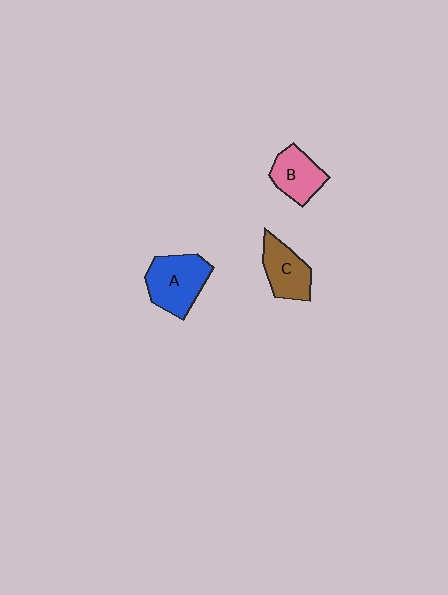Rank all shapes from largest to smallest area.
From largest to smallest: A (blue), C (brown), B (pink).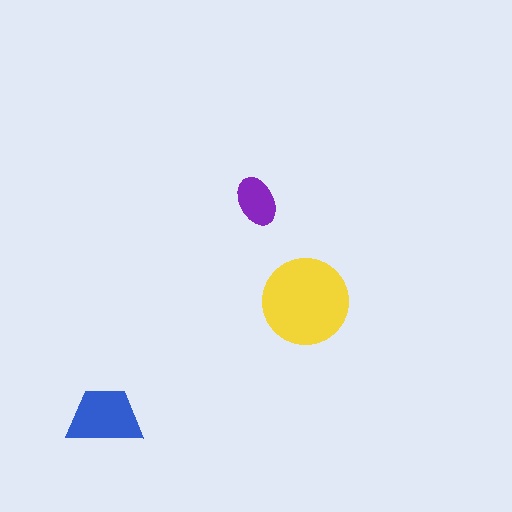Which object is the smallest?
The purple ellipse.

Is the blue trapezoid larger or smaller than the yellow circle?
Smaller.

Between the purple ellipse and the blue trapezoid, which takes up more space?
The blue trapezoid.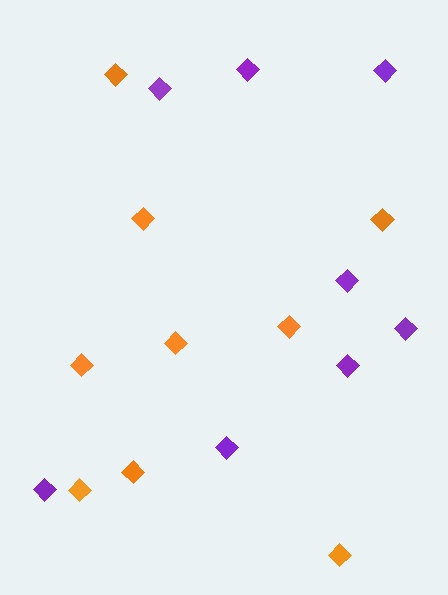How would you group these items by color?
There are 2 groups: one group of purple diamonds (8) and one group of orange diamonds (9).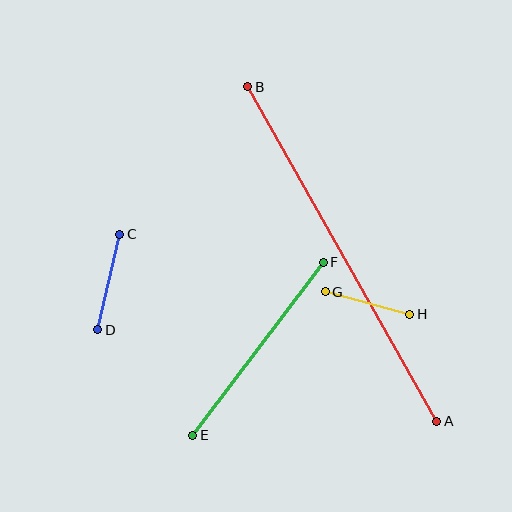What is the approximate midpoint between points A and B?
The midpoint is at approximately (342, 254) pixels.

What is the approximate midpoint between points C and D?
The midpoint is at approximately (109, 282) pixels.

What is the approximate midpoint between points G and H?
The midpoint is at approximately (367, 303) pixels.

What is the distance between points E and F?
The distance is approximately 217 pixels.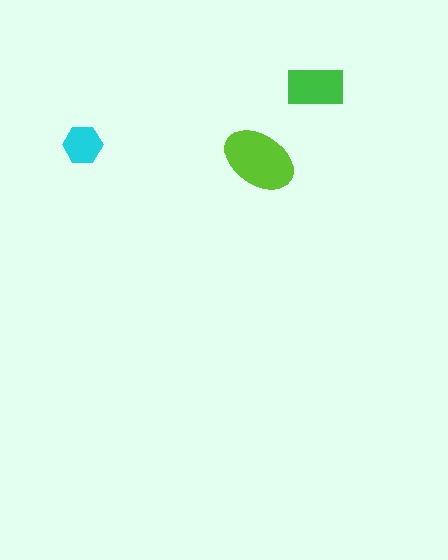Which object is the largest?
The lime ellipse.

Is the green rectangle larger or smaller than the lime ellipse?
Smaller.